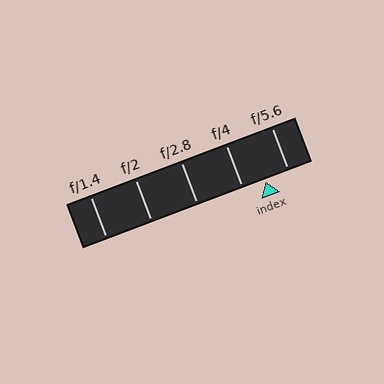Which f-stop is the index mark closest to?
The index mark is closest to f/4.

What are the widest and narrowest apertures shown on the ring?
The widest aperture shown is f/1.4 and the narrowest is f/5.6.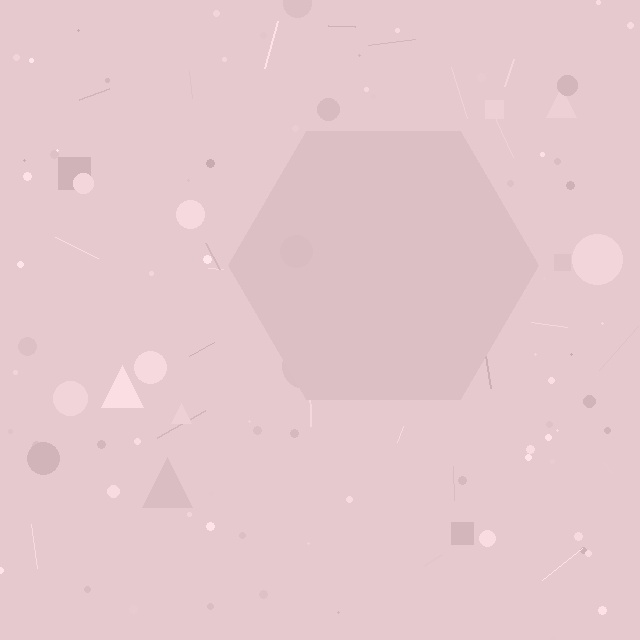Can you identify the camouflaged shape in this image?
The camouflaged shape is a hexagon.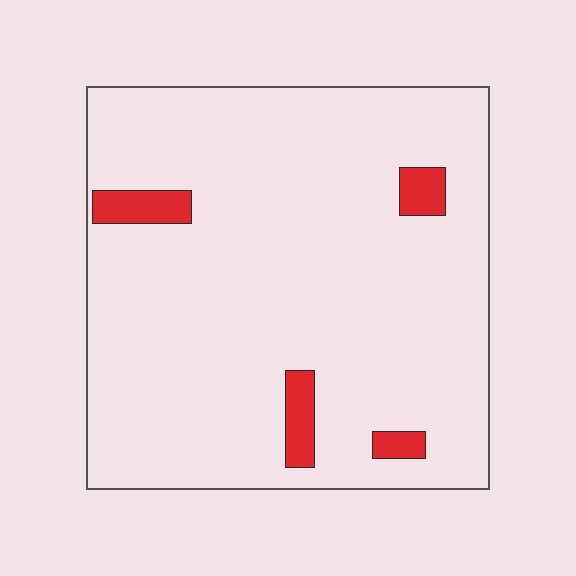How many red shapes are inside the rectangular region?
4.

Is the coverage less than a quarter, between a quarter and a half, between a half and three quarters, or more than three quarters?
Less than a quarter.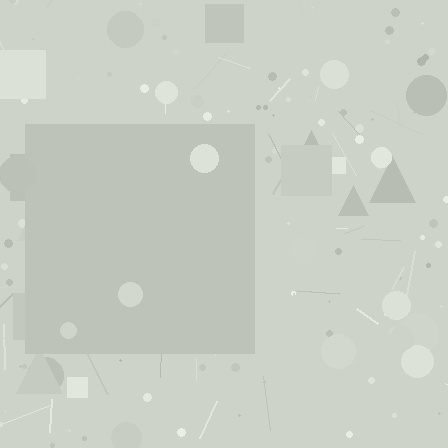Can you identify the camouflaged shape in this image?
The camouflaged shape is a square.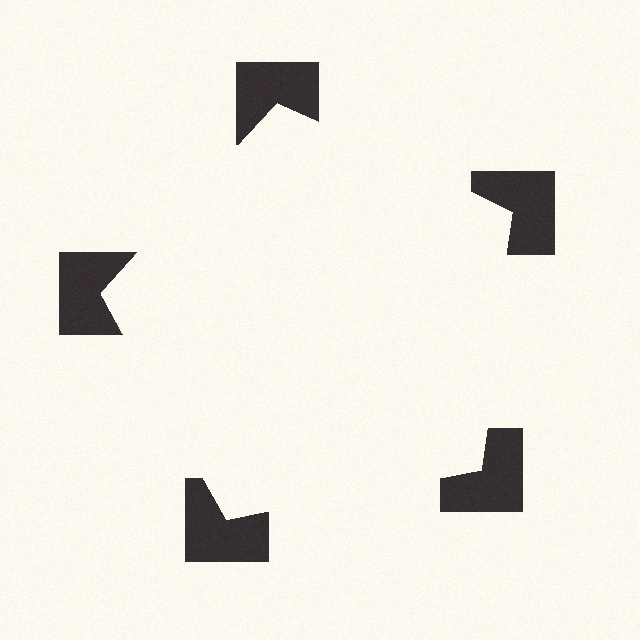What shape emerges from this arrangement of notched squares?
An illusory pentagon — its edges are inferred from the aligned wedge cuts in the notched squares, not physically drawn.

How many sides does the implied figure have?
5 sides.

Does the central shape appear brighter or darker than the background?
It typically appears slightly brighter than the background, even though no actual brightness change is drawn.